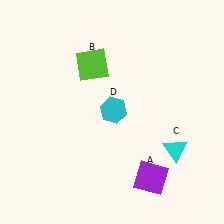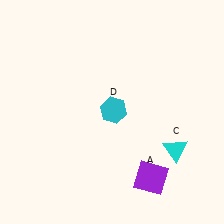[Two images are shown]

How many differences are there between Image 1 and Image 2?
There is 1 difference between the two images.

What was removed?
The lime square (B) was removed in Image 2.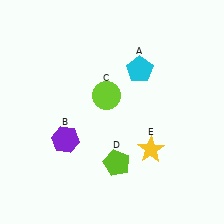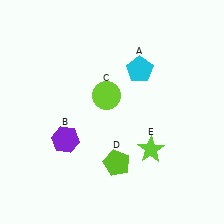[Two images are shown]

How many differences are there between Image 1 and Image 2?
There is 1 difference between the two images.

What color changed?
The star (E) changed from yellow in Image 1 to lime in Image 2.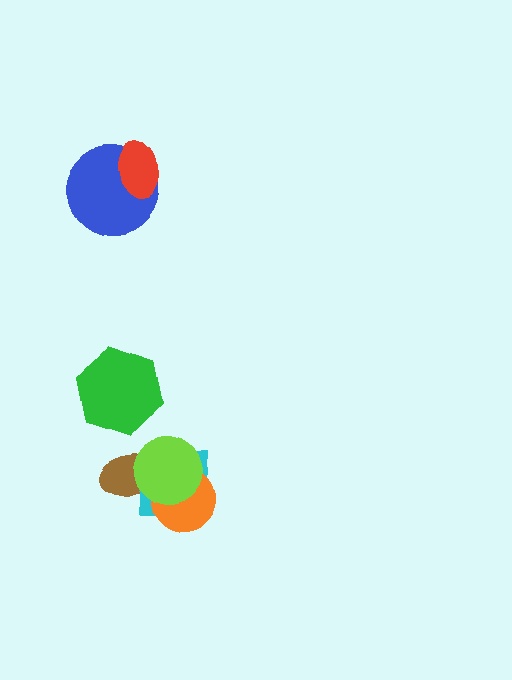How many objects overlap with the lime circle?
3 objects overlap with the lime circle.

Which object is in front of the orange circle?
The lime circle is in front of the orange circle.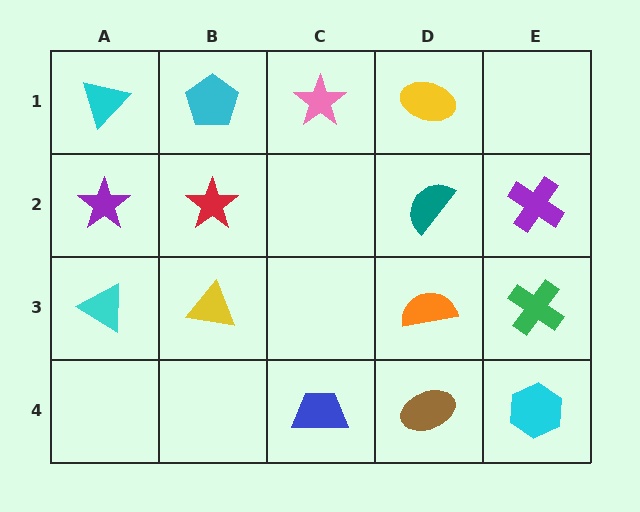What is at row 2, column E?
A purple cross.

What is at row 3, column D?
An orange semicircle.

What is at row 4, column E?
A cyan hexagon.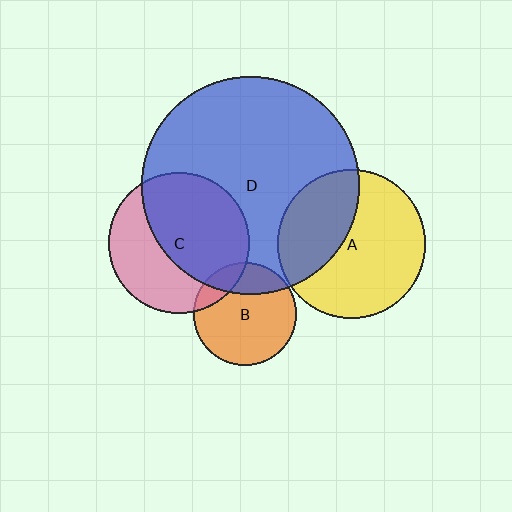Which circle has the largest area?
Circle D (blue).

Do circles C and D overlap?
Yes.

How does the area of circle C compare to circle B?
Approximately 1.9 times.